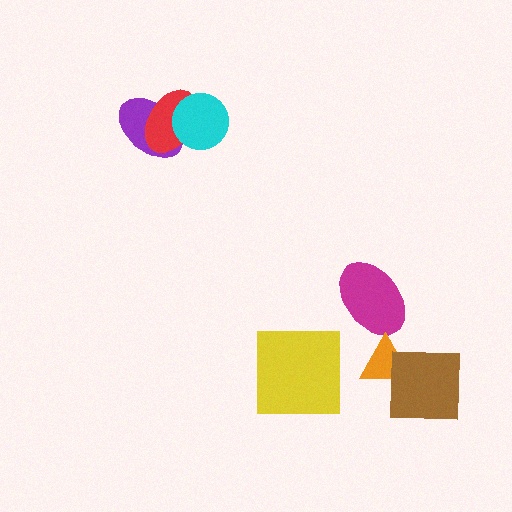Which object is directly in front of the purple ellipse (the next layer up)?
The red ellipse is directly in front of the purple ellipse.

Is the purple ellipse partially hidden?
Yes, it is partially covered by another shape.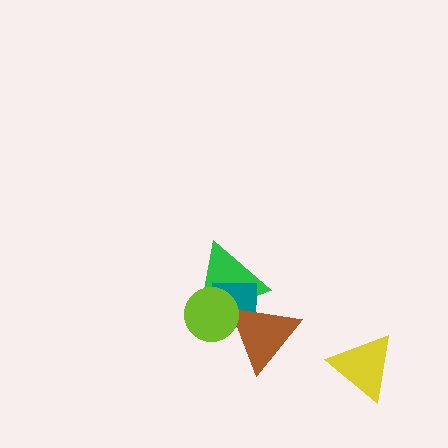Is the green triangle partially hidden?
Yes, it is partially covered by another shape.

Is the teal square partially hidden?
Yes, it is partially covered by another shape.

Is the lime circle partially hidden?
No, no other shape covers it.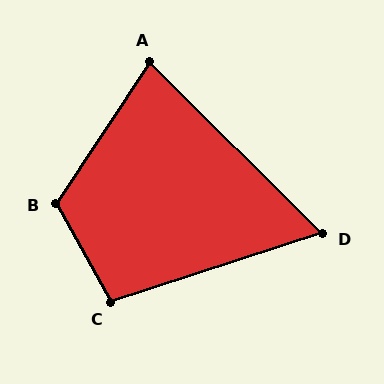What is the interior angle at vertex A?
Approximately 79 degrees (acute).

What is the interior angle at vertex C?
Approximately 101 degrees (obtuse).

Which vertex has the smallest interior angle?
D, at approximately 63 degrees.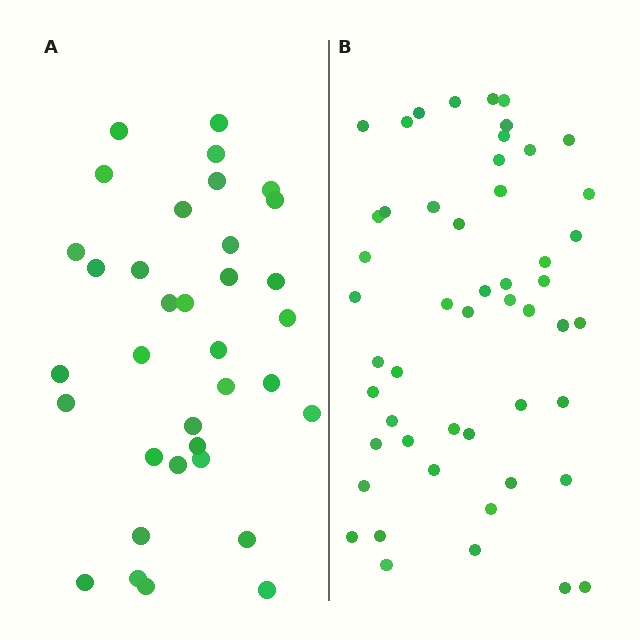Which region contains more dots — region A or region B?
Region B (the right region) has more dots.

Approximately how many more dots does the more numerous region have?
Region B has approximately 15 more dots than region A.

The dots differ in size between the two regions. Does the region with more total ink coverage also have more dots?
No. Region A has more total ink coverage because its dots are larger, but region B actually contains more individual dots. Total area can be misleading — the number of items is what matters here.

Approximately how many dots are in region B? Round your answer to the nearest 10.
About 50 dots. (The exact count is 51, which rounds to 50.)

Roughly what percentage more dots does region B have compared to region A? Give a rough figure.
About 45% more.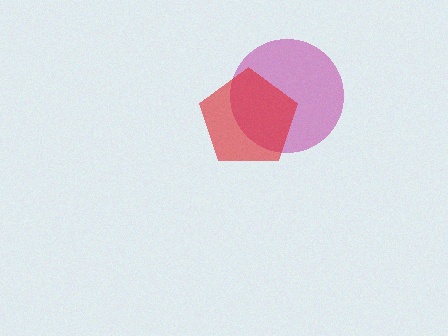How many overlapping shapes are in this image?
There are 2 overlapping shapes in the image.